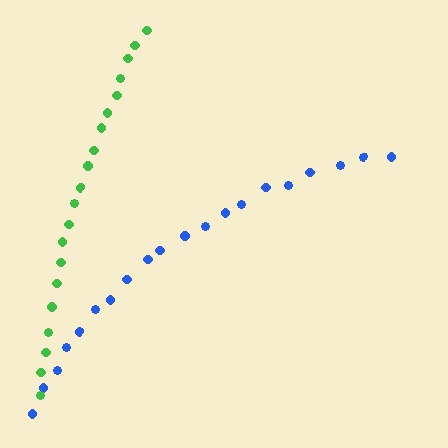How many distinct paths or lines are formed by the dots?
There are 2 distinct paths.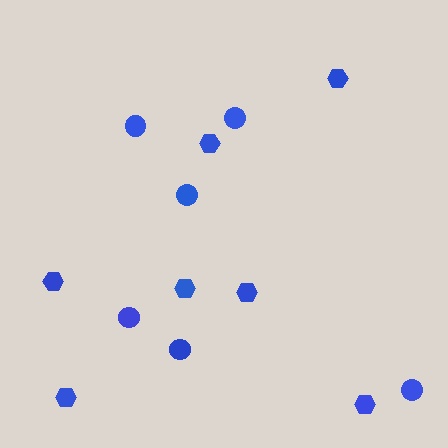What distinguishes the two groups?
There are 2 groups: one group of circles (6) and one group of hexagons (7).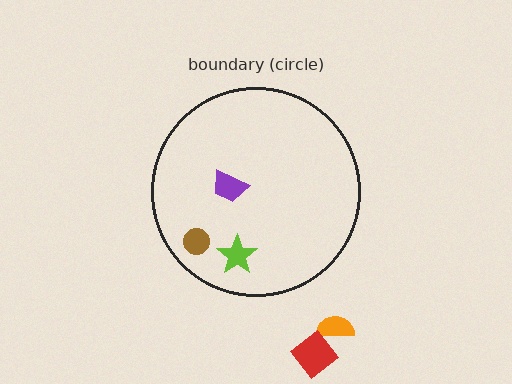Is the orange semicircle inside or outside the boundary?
Outside.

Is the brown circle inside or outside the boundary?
Inside.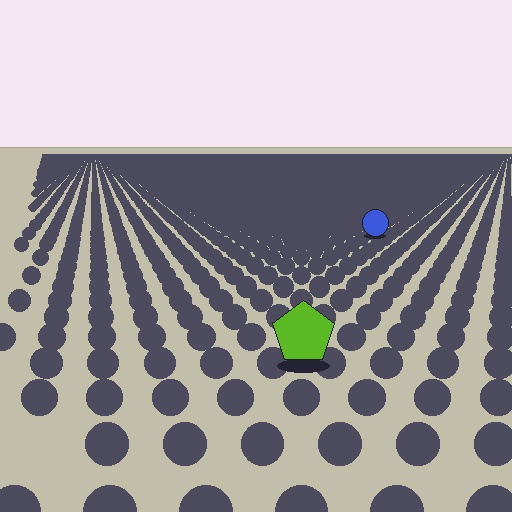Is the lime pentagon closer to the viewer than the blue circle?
Yes. The lime pentagon is closer — you can tell from the texture gradient: the ground texture is coarser near it.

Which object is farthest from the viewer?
The blue circle is farthest from the viewer. It appears smaller and the ground texture around it is denser.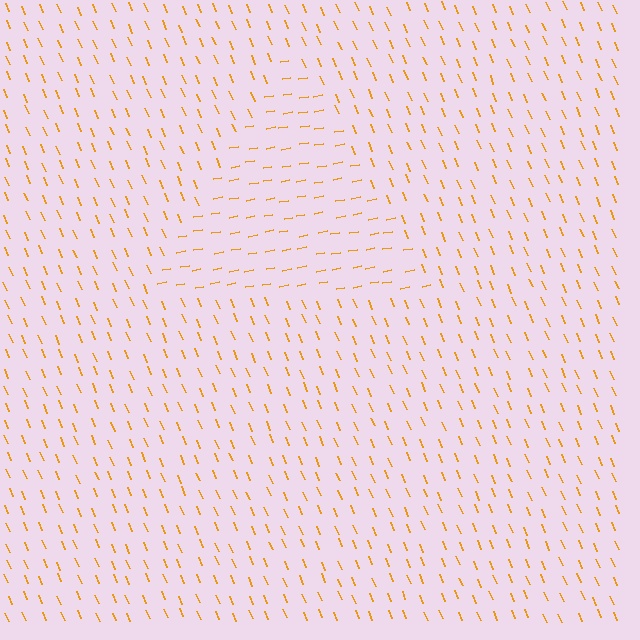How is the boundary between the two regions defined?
The boundary is defined purely by a change in line orientation (approximately 77 degrees difference). All lines are the same color and thickness.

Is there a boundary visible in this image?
Yes, there is a texture boundary formed by a change in line orientation.